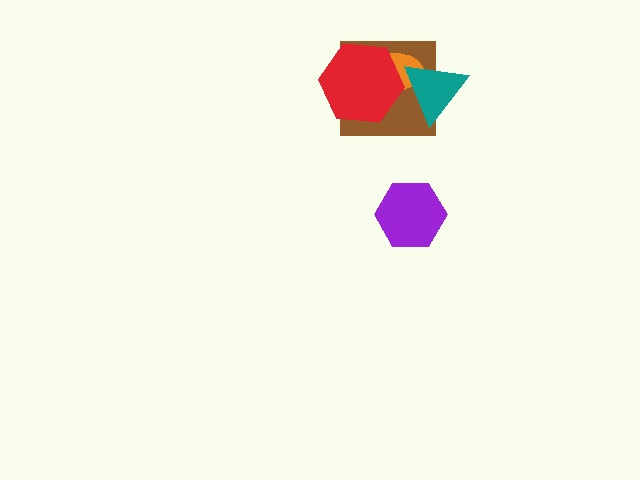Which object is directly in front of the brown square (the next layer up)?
The orange ellipse is directly in front of the brown square.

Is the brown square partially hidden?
Yes, it is partially covered by another shape.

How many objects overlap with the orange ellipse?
3 objects overlap with the orange ellipse.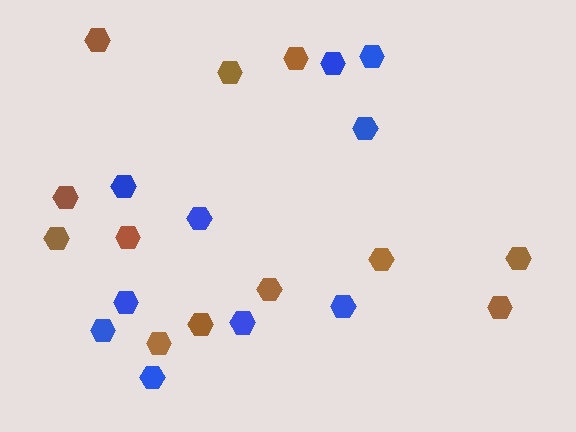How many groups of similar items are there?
There are 2 groups: one group of brown hexagons (12) and one group of blue hexagons (10).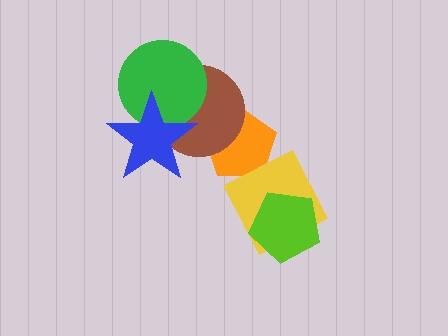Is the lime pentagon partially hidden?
No, no other shape covers it.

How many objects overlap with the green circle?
2 objects overlap with the green circle.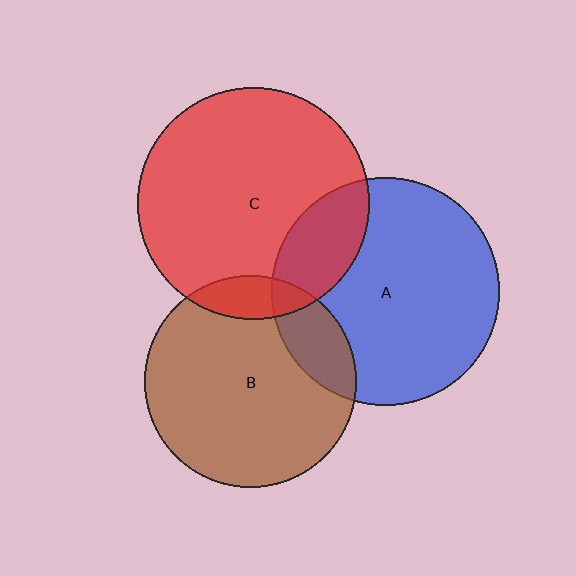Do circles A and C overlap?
Yes.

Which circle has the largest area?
Circle C (red).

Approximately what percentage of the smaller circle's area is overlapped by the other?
Approximately 20%.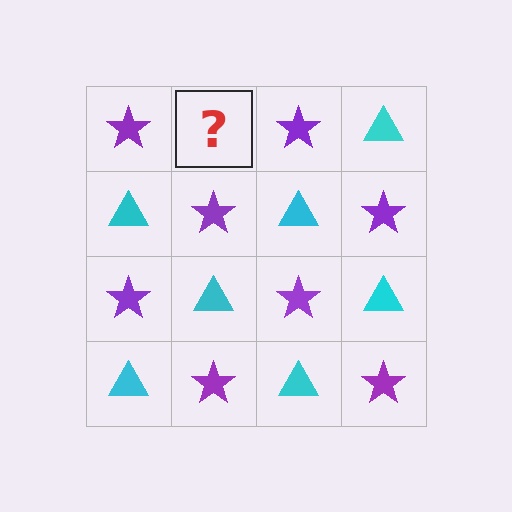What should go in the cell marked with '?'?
The missing cell should contain a cyan triangle.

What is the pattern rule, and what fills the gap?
The rule is that it alternates purple star and cyan triangle in a checkerboard pattern. The gap should be filled with a cyan triangle.